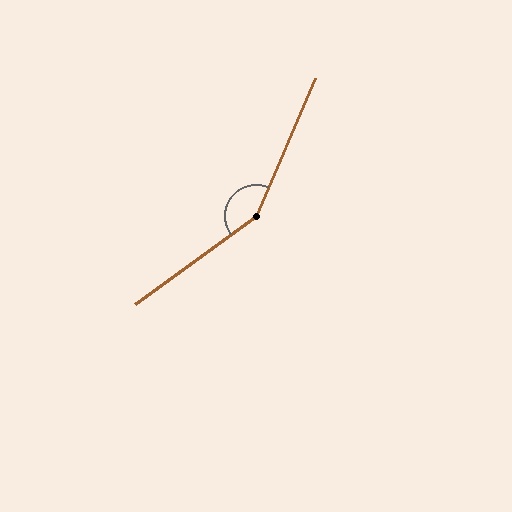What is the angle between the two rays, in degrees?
Approximately 149 degrees.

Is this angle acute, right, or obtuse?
It is obtuse.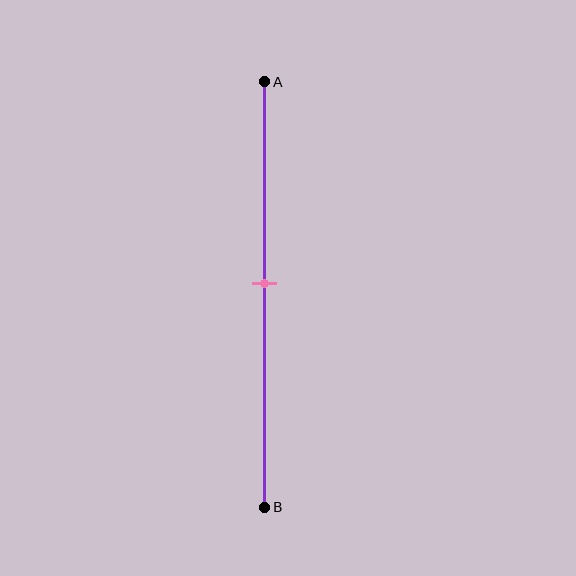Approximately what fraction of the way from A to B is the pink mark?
The pink mark is approximately 50% of the way from A to B.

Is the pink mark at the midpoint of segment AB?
Yes, the mark is approximately at the midpoint.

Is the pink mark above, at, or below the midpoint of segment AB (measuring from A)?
The pink mark is approximately at the midpoint of segment AB.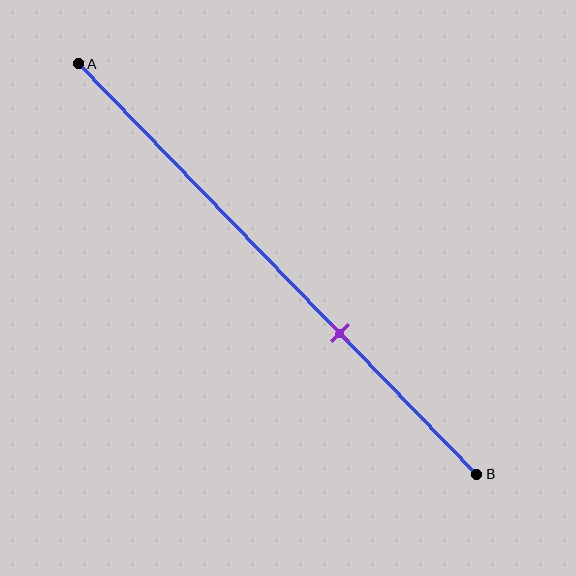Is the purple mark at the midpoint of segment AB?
No, the mark is at about 65% from A, not at the 50% midpoint.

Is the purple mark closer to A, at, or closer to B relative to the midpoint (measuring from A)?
The purple mark is closer to point B than the midpoint of segment AB.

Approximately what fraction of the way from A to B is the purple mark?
The purple mark is approximately 65% of the way from A to B.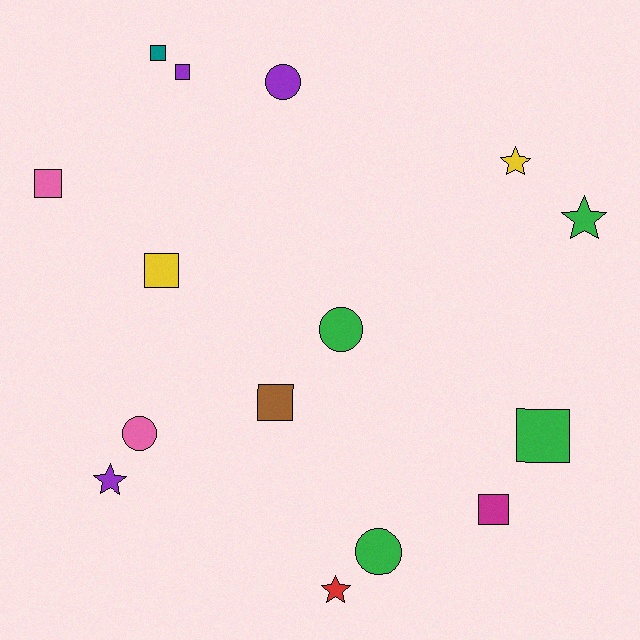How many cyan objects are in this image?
There are no cyan objects.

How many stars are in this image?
There are 4 stars.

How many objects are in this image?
There are 15 objects.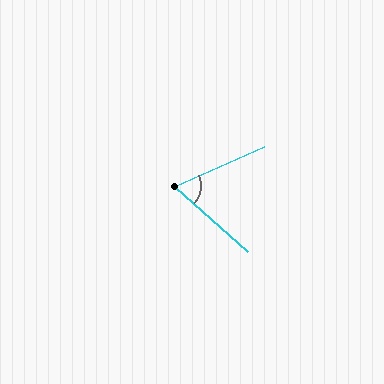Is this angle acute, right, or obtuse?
It is acute.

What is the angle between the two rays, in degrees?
Approximately 66 degrees.